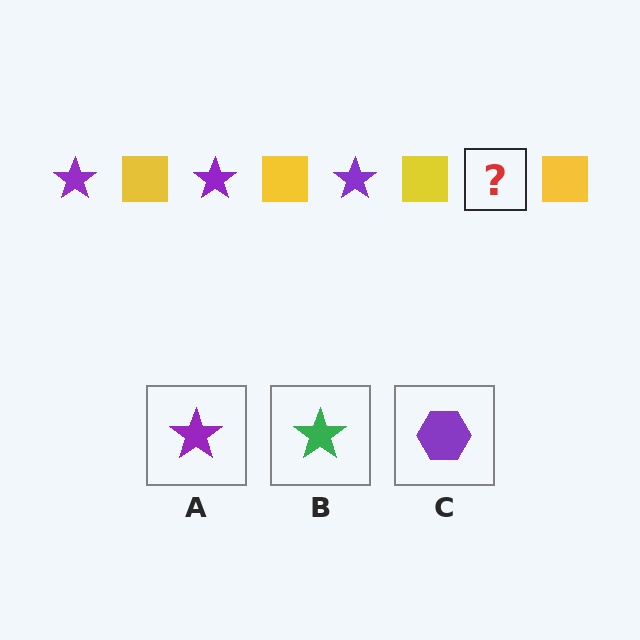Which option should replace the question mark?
Option A.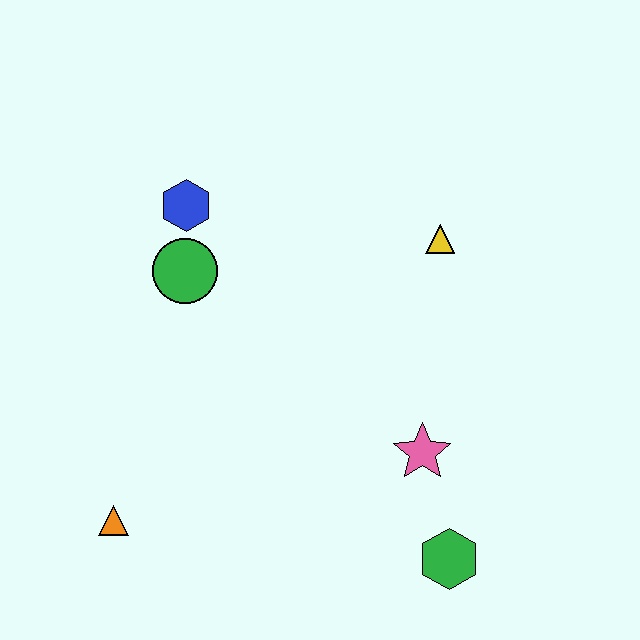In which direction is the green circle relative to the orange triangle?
The green circle is above the orange triangle.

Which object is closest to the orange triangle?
The green circle is closest to the orange triangle.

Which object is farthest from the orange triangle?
The yellow triangle is farthest from the orange triangle.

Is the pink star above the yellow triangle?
No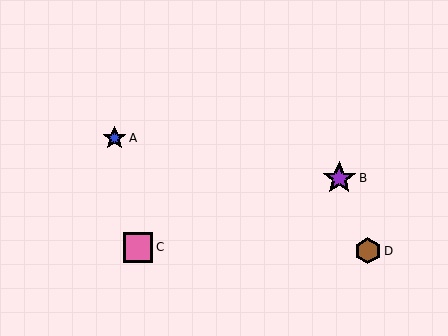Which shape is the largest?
The purple star (labeled B) is the largest.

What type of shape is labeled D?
Shape D is a brown hexagon.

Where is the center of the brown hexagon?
The center of the brown hexagon is at (368, 251).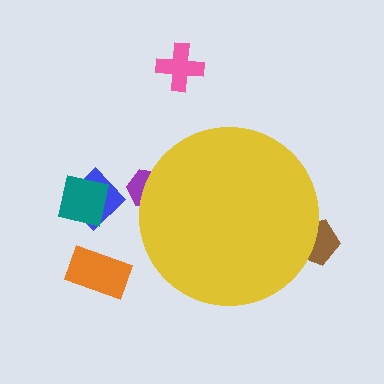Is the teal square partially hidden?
No, the teal square is fully visible.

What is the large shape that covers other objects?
A yellow circle.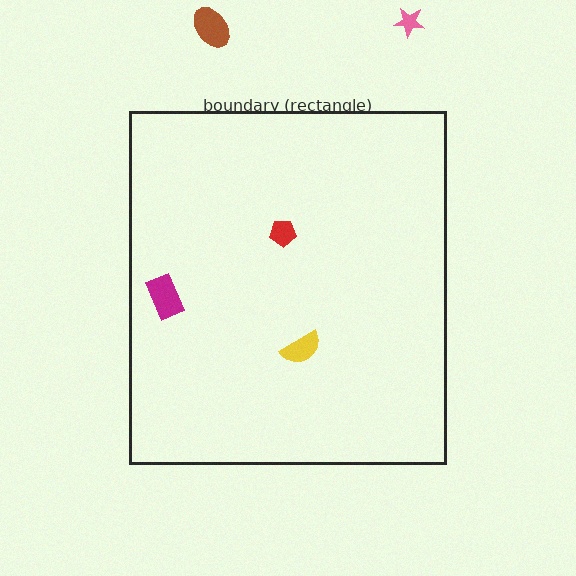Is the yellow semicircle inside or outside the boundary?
Inside.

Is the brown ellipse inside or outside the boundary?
Outside.